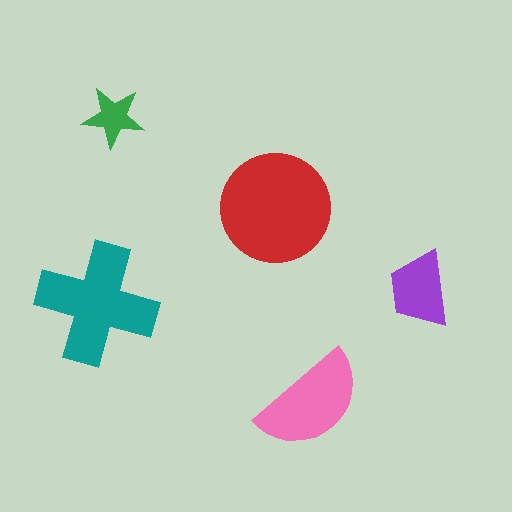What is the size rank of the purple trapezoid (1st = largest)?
4th.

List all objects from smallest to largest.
The green star, the purple trapezoid, the pink semicircle, the teal cross, the red circle.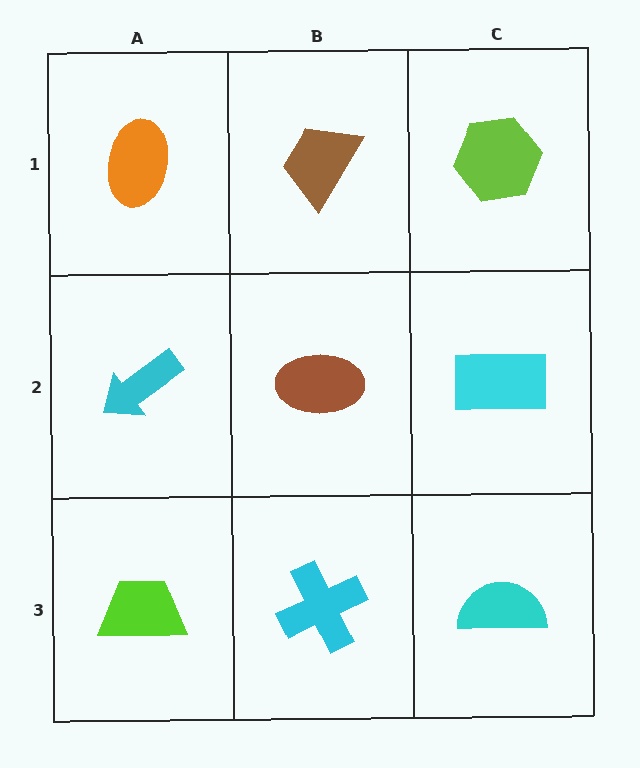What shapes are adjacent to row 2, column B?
A brown trapezoid (row 1, column B), a cyan cross (row 3, column B), a cyan arrow (row 2, column A), a cyan rectangle (row 2, column C).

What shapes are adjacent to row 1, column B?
A brown ellipse (row 2, column B), an orange ellipse (row 1, column A), a lime hexagon (row 1, column C).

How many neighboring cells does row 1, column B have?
3.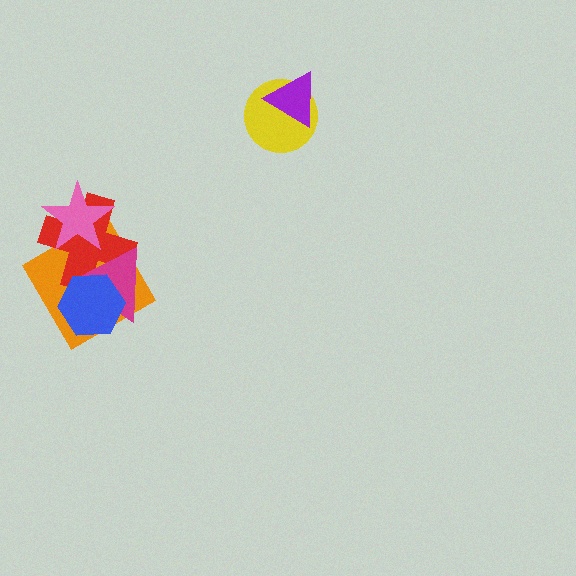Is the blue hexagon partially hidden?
No, no other shape covers it.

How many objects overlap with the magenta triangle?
3 objects overlap with the magenta triangle.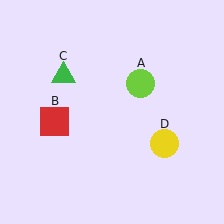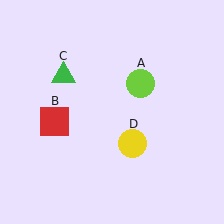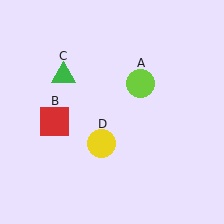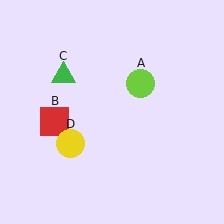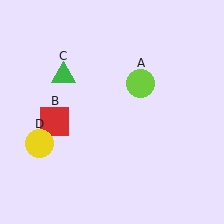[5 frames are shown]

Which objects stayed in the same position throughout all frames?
Lime circle (object A) and red square (object B) and green triangle (object C) remained stationary.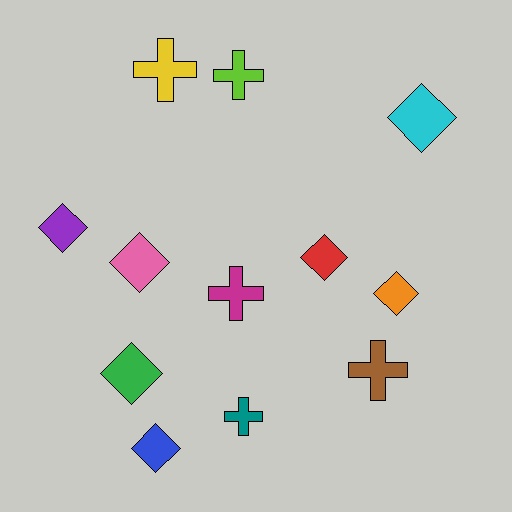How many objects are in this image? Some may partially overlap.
There are 12 objects.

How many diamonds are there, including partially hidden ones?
There are 7 diamonds.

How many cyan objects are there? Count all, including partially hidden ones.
There is 1 cyan object.